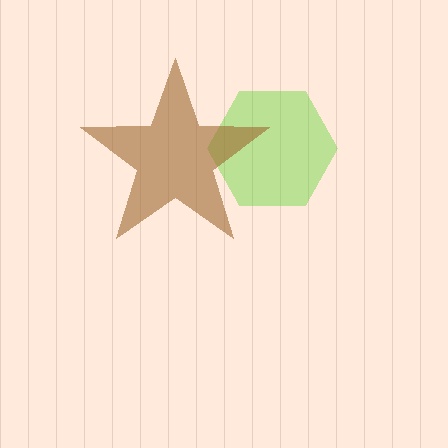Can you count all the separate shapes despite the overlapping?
Yes, there are 2 separate shapes.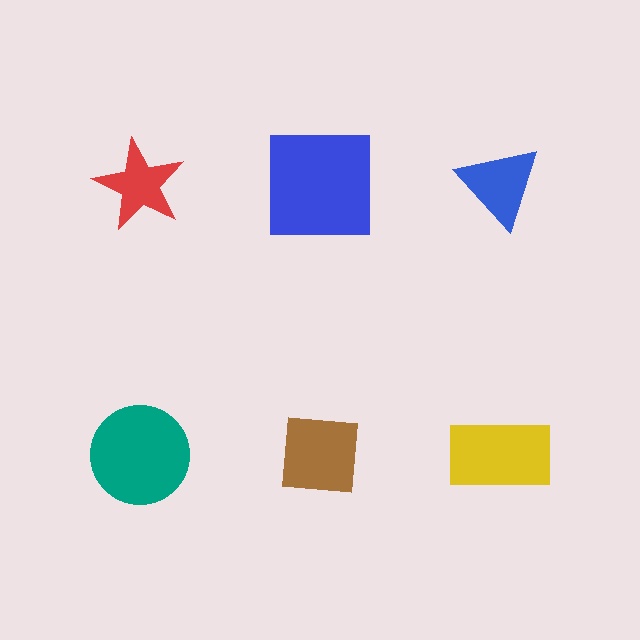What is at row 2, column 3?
A yellow rectangle.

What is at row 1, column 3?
A blue triangle.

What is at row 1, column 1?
A red star.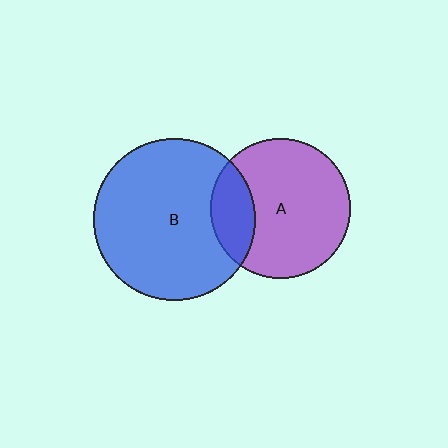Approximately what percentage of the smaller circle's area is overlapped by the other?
Approximately 20%.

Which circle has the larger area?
Circle B (blue).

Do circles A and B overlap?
Yes.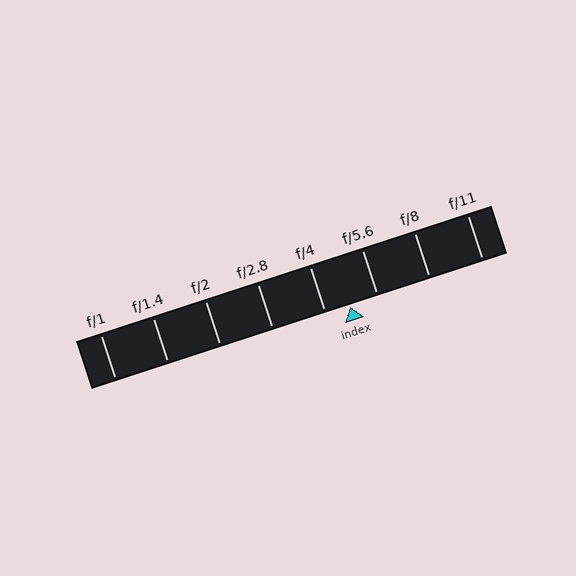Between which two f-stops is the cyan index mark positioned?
The index mark is between f/4 and f/5.6.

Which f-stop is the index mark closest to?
The index mark is closest to f/4.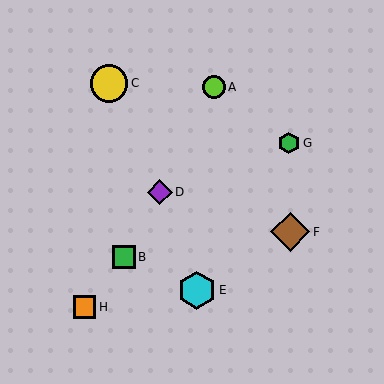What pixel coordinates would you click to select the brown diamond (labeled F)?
Click at (290, 232) to select the brown diamond F.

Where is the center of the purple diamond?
The center of the purple diamond is at (160, 192).